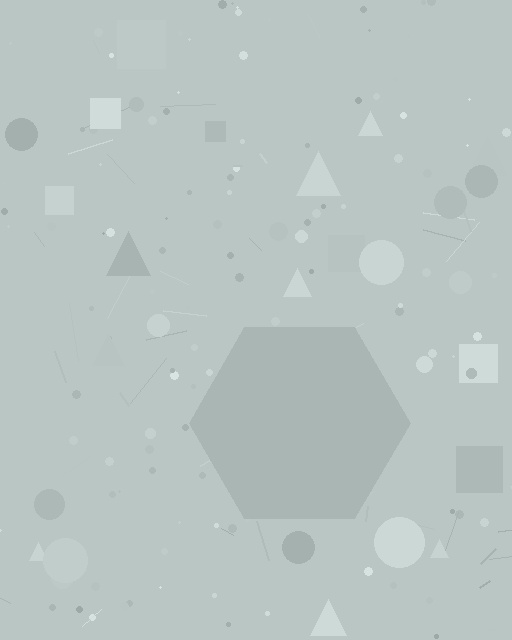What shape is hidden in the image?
A hexagon is hidden in the image.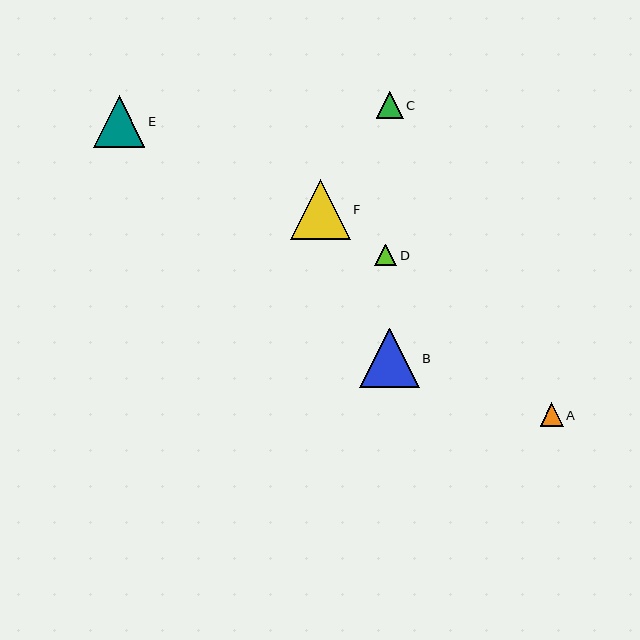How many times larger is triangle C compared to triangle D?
Triangle C is approximately 1.2 times the size of triangle D.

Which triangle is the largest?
Triangle F is the largest with a size of approximately 60 pixels.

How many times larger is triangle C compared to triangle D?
Triangle C is approximately 1.2 times the size of triangle D.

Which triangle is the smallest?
Triangle D is the smallest with a size of approximately 22 pixels.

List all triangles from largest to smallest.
From largest to smallest: F, B, E, C, A, D.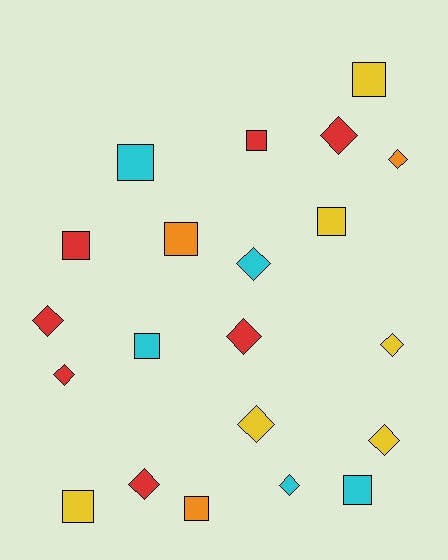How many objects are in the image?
There are 21 objects.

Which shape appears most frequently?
Diamond, with 11 objects.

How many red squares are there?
There are 2 red squares.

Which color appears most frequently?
Red, with 7 objects.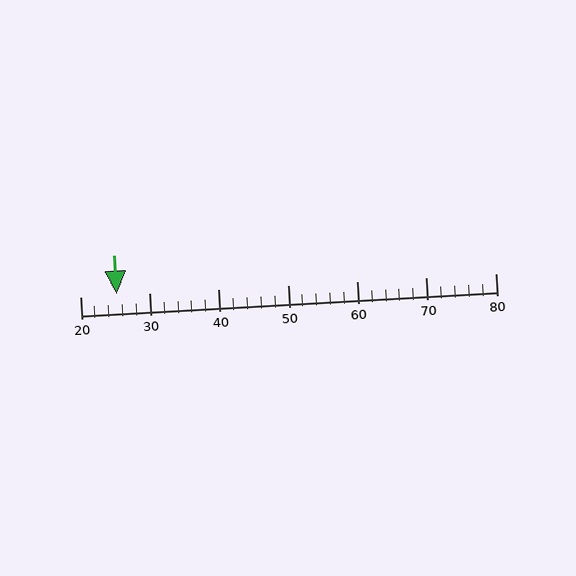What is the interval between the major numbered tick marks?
The major tick marks are spaced 10 units apart.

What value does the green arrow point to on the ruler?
The green arrow points to approximately 25.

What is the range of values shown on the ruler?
The ruler shows values from 20 to 80.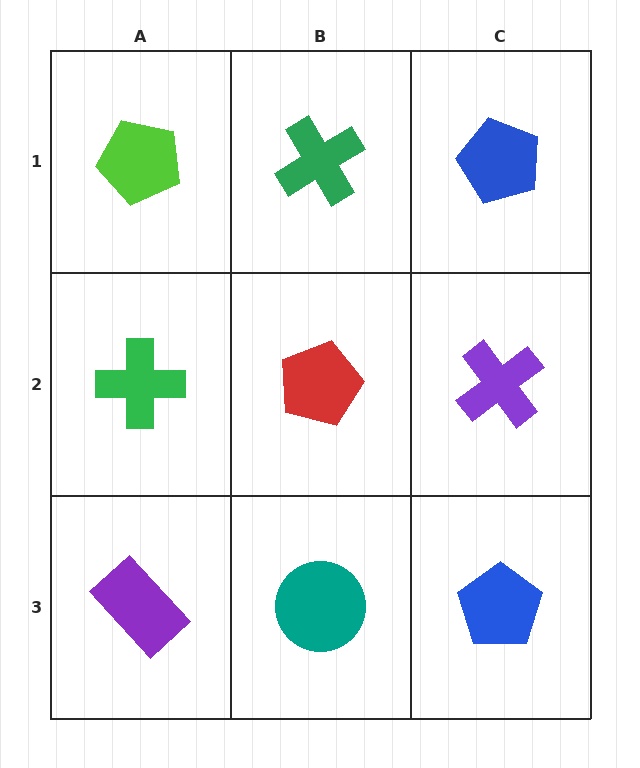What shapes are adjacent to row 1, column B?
A red pentagon (row 2, column B), a lime pentagon (row 1, column A), a blue pentagon (row 1, column C).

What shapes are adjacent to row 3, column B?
A red pentagon (row 2, column B), a purple rectangle (row 3, column A), a blue pentagon (row 3, column C).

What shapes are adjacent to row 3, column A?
A green cross (row 2, column A), a teal circle (row 3, column B).